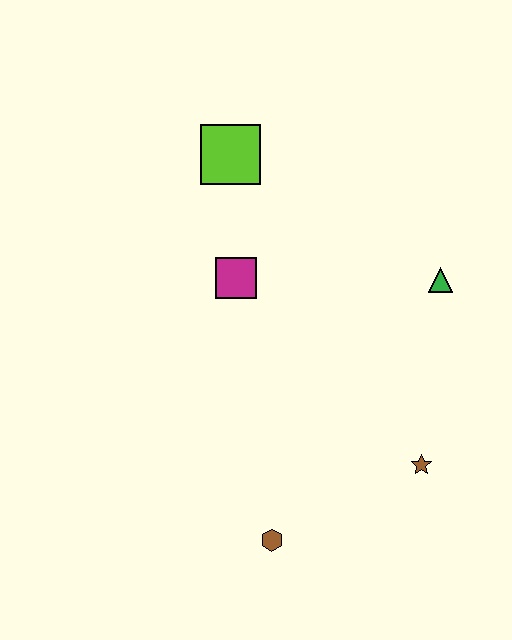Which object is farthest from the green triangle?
The brown hexagon is farthest from the green triangle.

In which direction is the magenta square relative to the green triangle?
The magenta square is to the left of the green triangle.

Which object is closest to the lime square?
The magenta square is closest to the lime square.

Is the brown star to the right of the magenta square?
Yes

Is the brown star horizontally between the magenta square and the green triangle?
Yes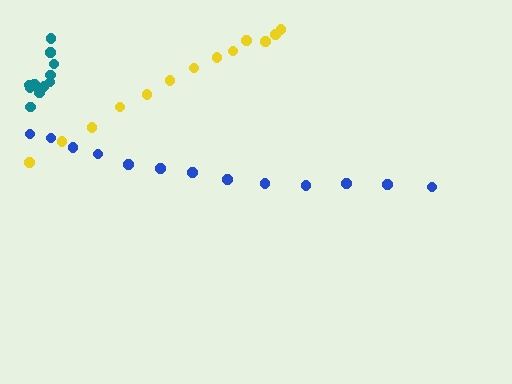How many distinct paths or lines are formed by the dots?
There are 3 distinct paths.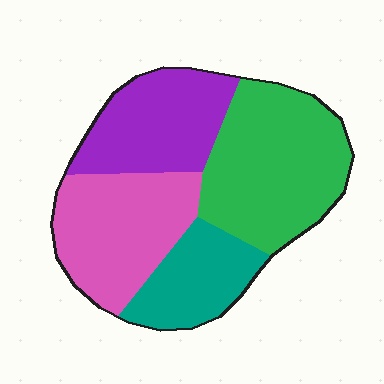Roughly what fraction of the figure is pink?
Pink covers about 25% of the figure.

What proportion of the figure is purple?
Purple covers 23% of the figure.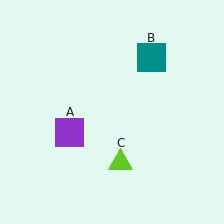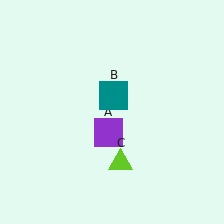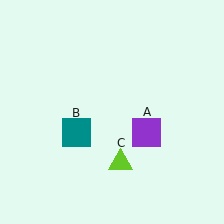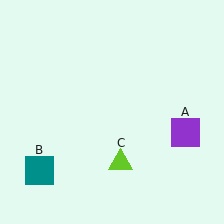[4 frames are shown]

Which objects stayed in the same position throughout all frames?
Lime triangle (object C) remained stationary.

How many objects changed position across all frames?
2 objects changed position: purple square (object A), teal square (object B).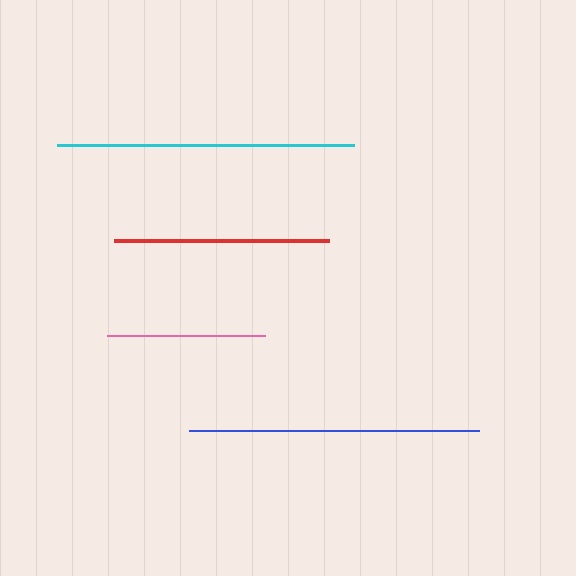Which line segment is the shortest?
The pink line is the shortest at approximately 159 pixels.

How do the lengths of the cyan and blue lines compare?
The cyan and blue lines are approximately the same length.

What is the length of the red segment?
The red segment is approximately 215 pixels long.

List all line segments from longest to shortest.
From longest to shortest: cyan, blue, red, pink.